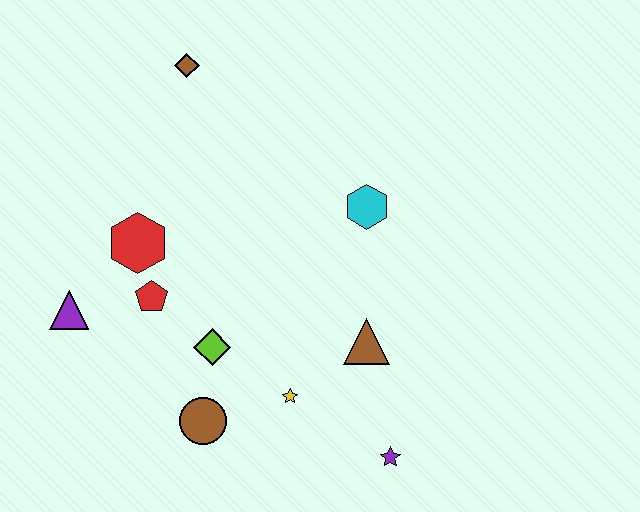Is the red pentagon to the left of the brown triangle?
Yes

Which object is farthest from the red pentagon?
The purple star is farthest from the red pentagon.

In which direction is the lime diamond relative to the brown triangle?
The lime diamond is to the left of the brown triangle.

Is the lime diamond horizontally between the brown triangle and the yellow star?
No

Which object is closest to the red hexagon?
The red pentagon is closest to the red hexagon.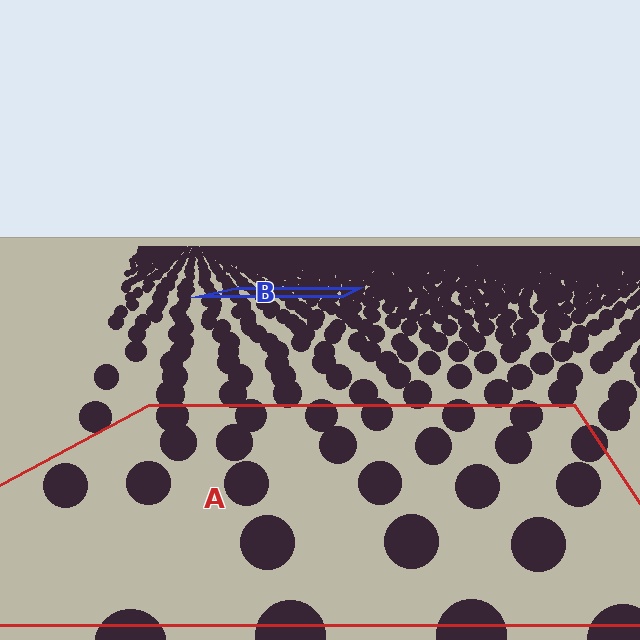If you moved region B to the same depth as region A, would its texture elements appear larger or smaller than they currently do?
They would appear larger. At a closer depth, the same texture elements are projected at a bigger on-screen size.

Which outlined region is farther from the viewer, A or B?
Region B is farther from the viewer — the texture elements inside it appear smaller and more densely packed.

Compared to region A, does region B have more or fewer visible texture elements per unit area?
Region B has more texture elements per unit area — they are packed more densely because it is farther away.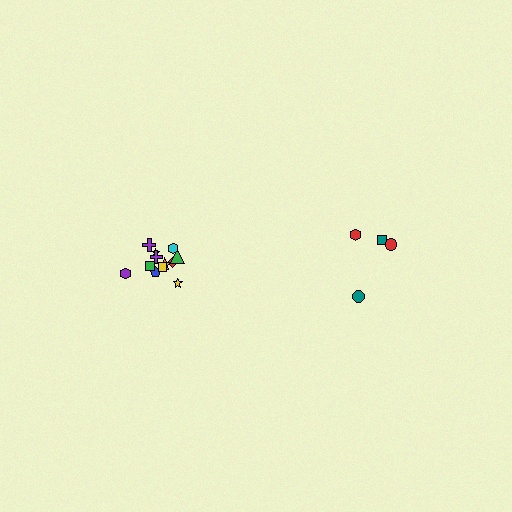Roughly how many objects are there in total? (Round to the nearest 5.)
Roughly 15 objects in total.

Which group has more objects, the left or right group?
The left group.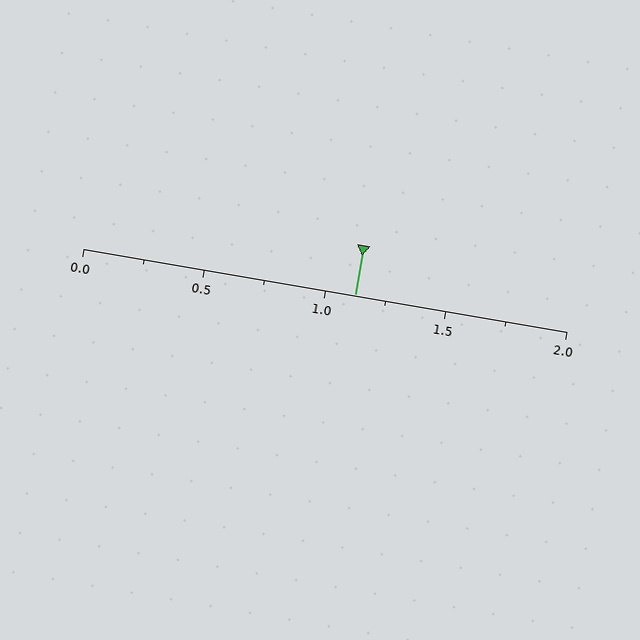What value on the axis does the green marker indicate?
The marker indicates approximately 1.12.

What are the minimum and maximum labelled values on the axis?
The axis runs from 0.0 to 2.0.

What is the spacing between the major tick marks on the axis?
The major ticks are spaced 0.5 apart.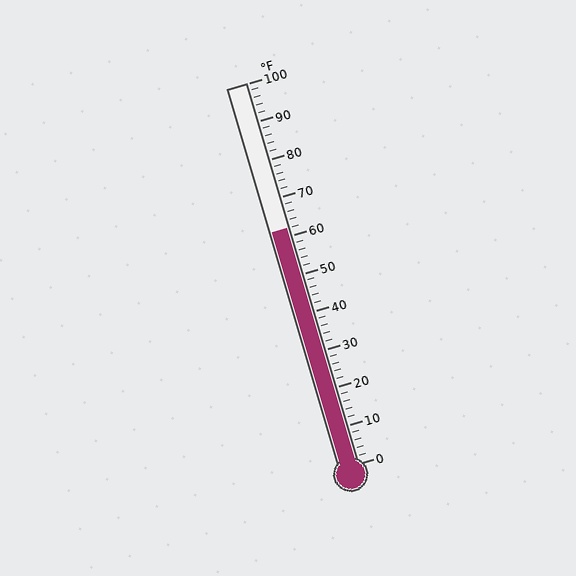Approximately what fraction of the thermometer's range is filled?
The thermometer is filled to approximately 60% of its range.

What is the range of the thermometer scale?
The thermometer scale ranges from 0°F to 100°F.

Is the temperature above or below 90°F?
The temperature is below 90°F.